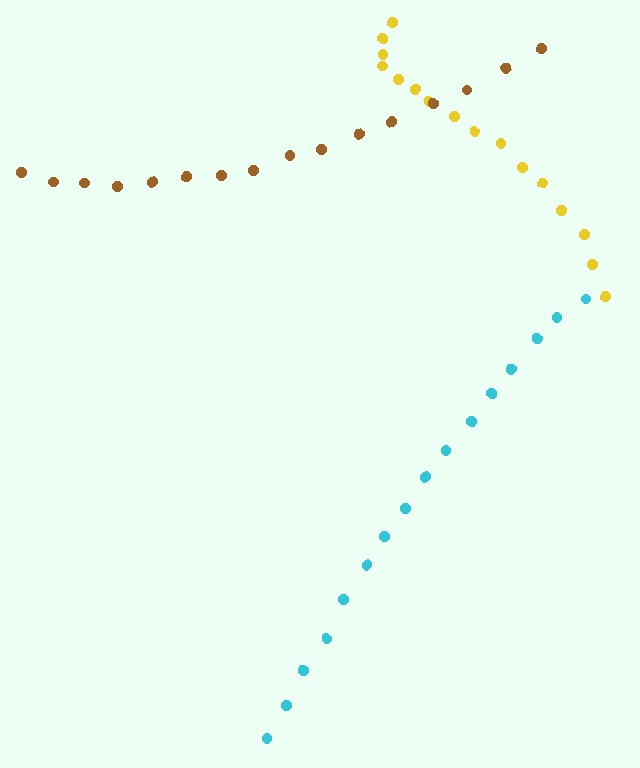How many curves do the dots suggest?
There are 3 distinct paths.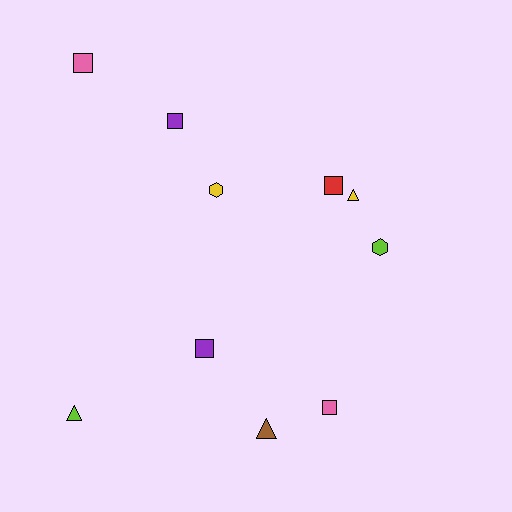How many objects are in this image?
There are 10 objects.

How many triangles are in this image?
There are 3 triangles.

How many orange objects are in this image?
There are no orange objects.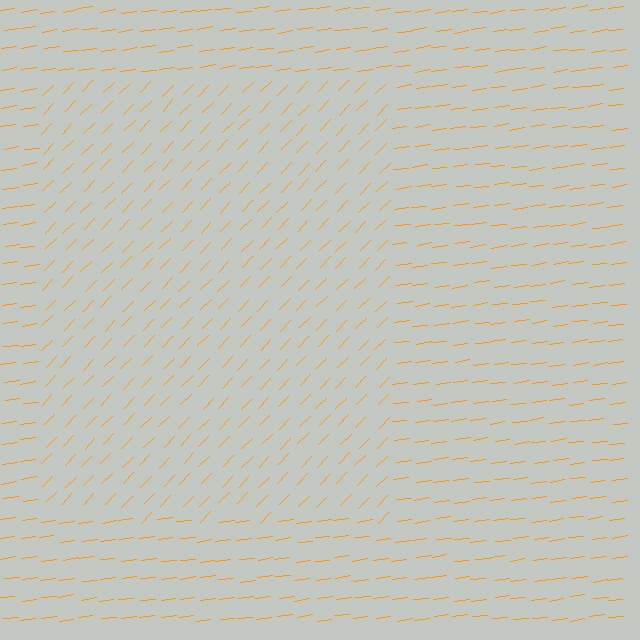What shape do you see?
I see a rectangle.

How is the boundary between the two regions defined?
The boundary is defined purely by a change in line orientation (approximately 38 degrees difference). All lines are the same color and thickness.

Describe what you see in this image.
The image is filled with small orange line segments. A rectangle region in the image has lines oriented differently from the surrounding lines, creating a visible texture boundary.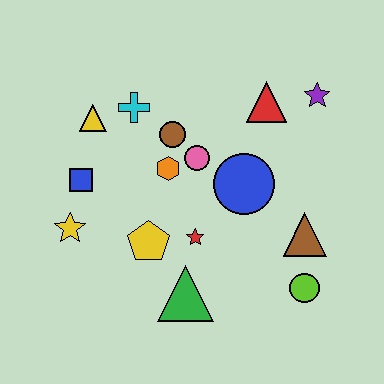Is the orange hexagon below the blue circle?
No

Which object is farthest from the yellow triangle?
The lime circle is farthest from the yellow triangle.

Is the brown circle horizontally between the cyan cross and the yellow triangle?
No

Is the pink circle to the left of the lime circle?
Yes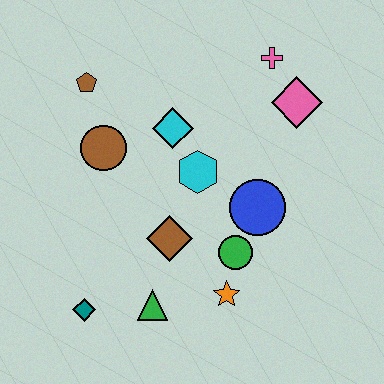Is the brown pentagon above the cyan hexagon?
Yes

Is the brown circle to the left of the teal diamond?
No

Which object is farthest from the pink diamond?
The teal diamond is farthest from the pink diamond.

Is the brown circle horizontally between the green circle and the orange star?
No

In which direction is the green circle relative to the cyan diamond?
The green circle is below the cyan diamond.